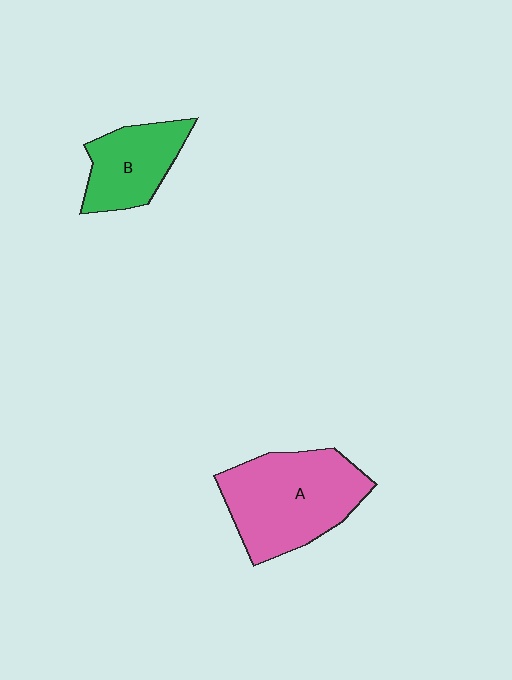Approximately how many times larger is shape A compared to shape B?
Approximately 1.7 times.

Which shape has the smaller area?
Shape B (green).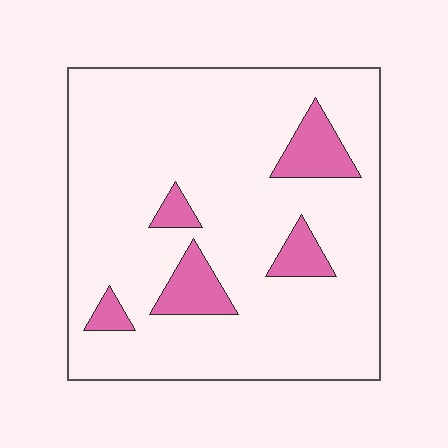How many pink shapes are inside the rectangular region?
5.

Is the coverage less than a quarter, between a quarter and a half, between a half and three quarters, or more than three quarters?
Less than a quarter.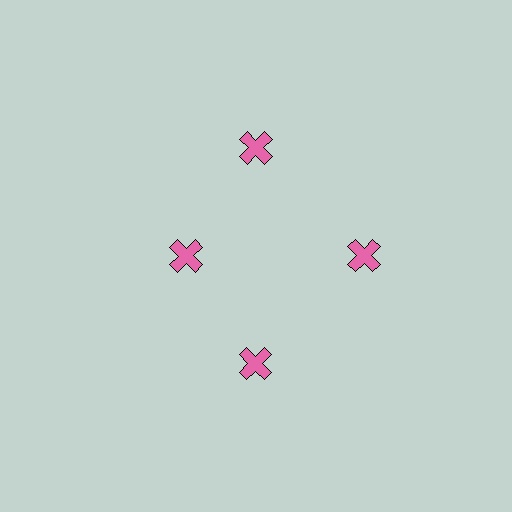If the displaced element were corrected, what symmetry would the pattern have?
It would have 4-fold rotational symmetry — the pattern would map onto itself every 90 degrees.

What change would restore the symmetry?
The symmetry would be restored by moving it outward, back onto the ring so that all 4 crosses sit at equal angles and equal distance from the center.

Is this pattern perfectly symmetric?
No. The 4 pink crosses are arranged in a ring, but one element near the 9 o'clock position is pulled inward toward the center, breaking the 4-fold rotational symmetry.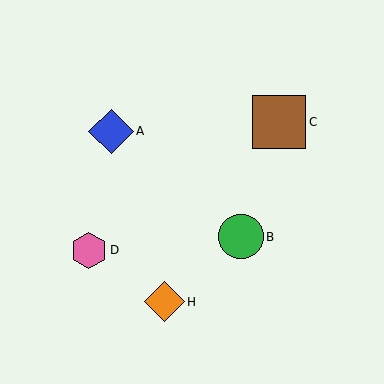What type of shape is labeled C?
Shape C is a brown square.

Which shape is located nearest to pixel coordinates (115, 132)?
The blue diamond (labeled A) at (111, 131) is nearest to that location.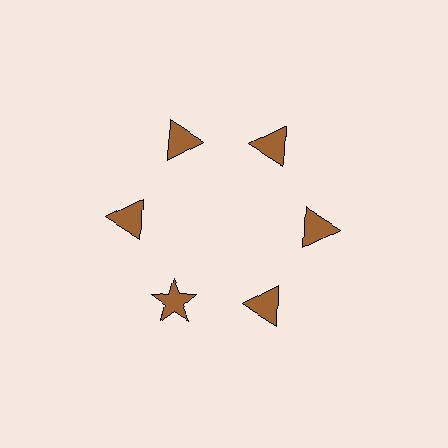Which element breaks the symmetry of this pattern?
The brown star at roughly the 7 o'clock position breaks the symmetry. All other shapes are brown triangles.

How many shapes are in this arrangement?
There are 6 shapes arranged in a ring pattern.